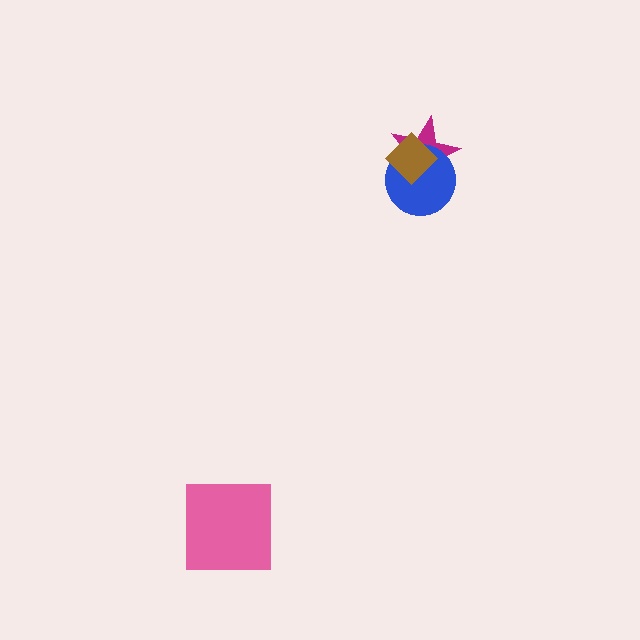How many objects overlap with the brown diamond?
2 objects overlap with the brown diamond.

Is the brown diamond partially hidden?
No, no other shape covers it.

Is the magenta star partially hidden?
Yes, it is partially covered by another shape.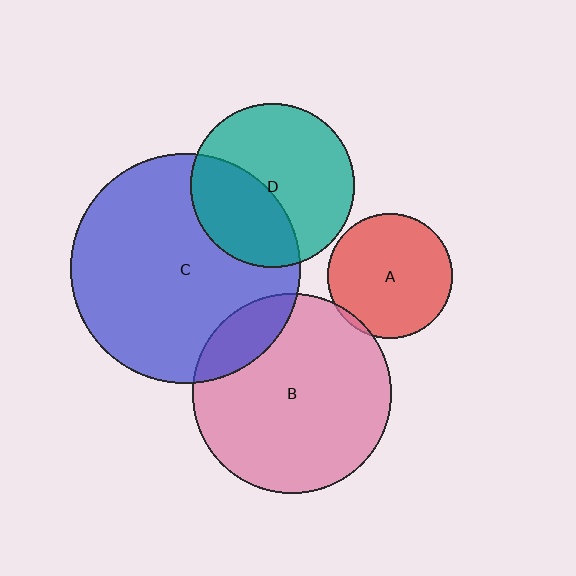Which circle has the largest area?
Circle C (blue).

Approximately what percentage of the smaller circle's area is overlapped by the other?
Approximately 15%.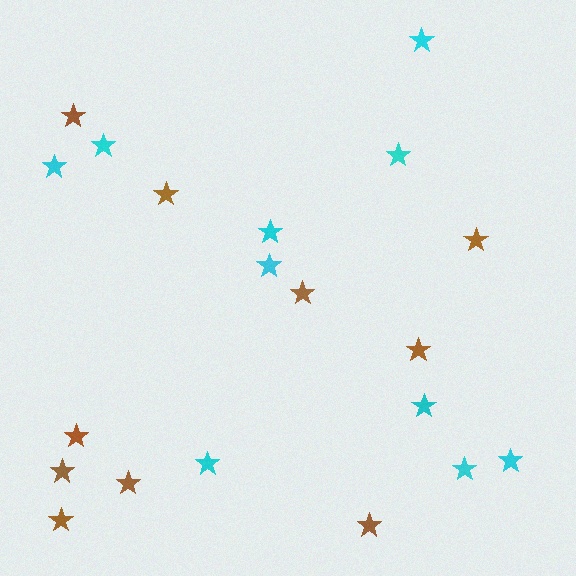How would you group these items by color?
There are 2 groups: one group of cyan stars (10) and one group of brown stars (10).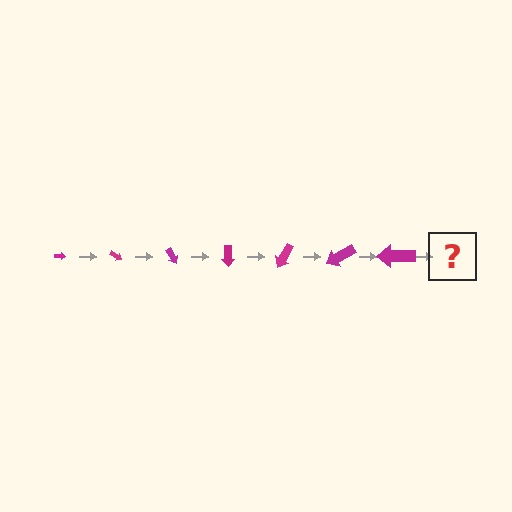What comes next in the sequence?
The next element should be an arrow, larger than the previous one and rotated 210 degrees from the start.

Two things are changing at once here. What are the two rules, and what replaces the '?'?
The two rules are that the arrow grows larger each step and it rotates 30 degrees each step. The '?' should be an arrow, larger than the previous one and rotated 210 degrees from the start.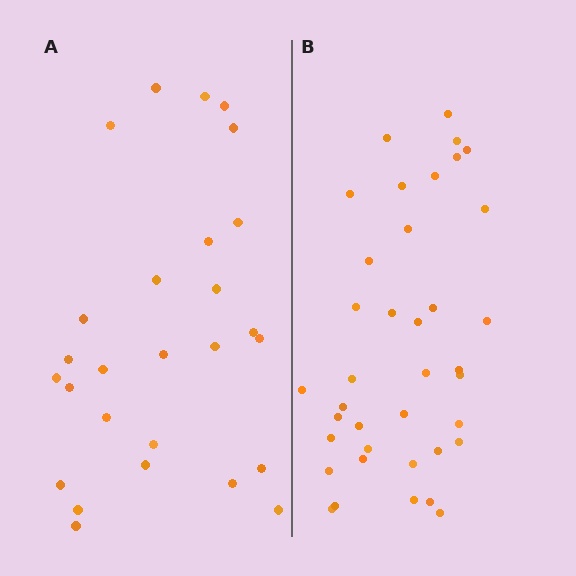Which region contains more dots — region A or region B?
Region B (the right region) has more dots.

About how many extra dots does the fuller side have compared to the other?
Region B has roughly 12 or so more dots than region A.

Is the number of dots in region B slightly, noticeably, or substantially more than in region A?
Region B has noticeably more, but not dramatically so. The ratio is roughly 1.4 to 1.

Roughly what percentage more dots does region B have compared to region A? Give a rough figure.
About 40% more.